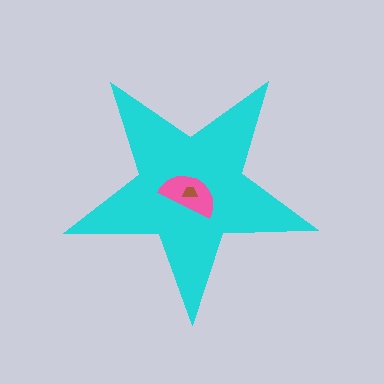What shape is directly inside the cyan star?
The pink semicircle.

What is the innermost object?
The brown trapezoid.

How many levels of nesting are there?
3.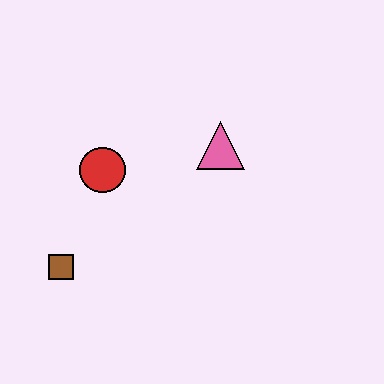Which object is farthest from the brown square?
The pink triangle is farthest from the brown square.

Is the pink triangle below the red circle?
No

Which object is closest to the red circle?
The brown square is closest to the red circle.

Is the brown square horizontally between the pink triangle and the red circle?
No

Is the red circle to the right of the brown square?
Yes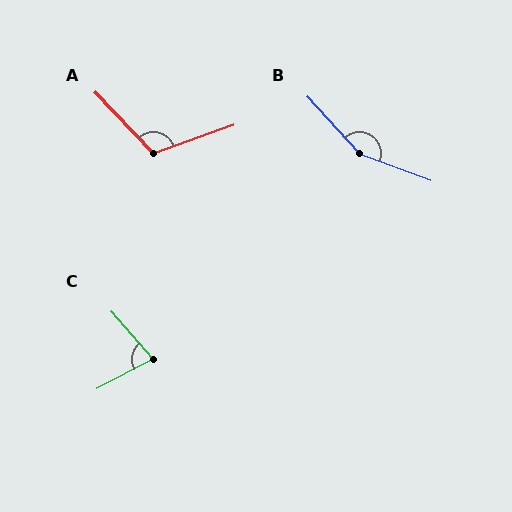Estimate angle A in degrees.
Approximately 114 degrees.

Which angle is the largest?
B, at approximately 152 degrees.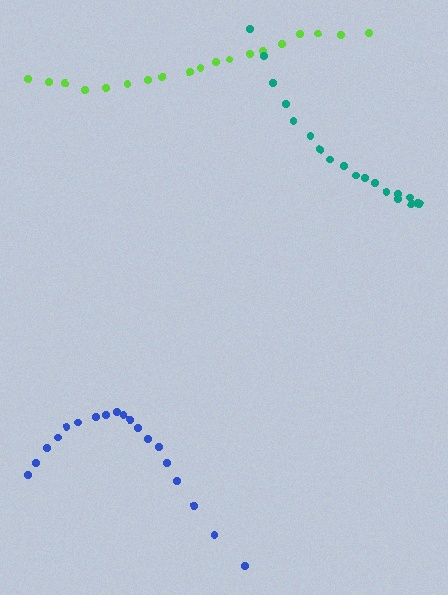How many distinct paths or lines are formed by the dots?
There are 3 distinct paths.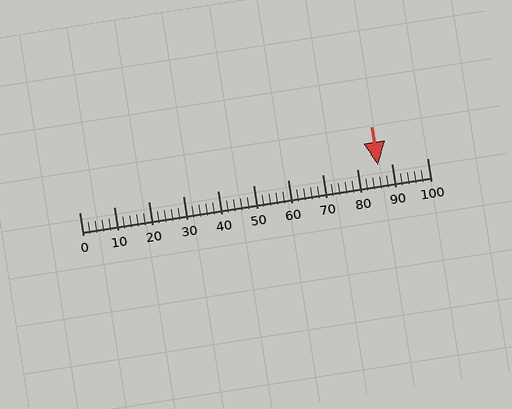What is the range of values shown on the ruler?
The ruler shows values from 0 to 100.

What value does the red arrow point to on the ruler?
The red arrow points to approximately 86.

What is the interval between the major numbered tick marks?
The major tick marks are spaced 10 units apart.